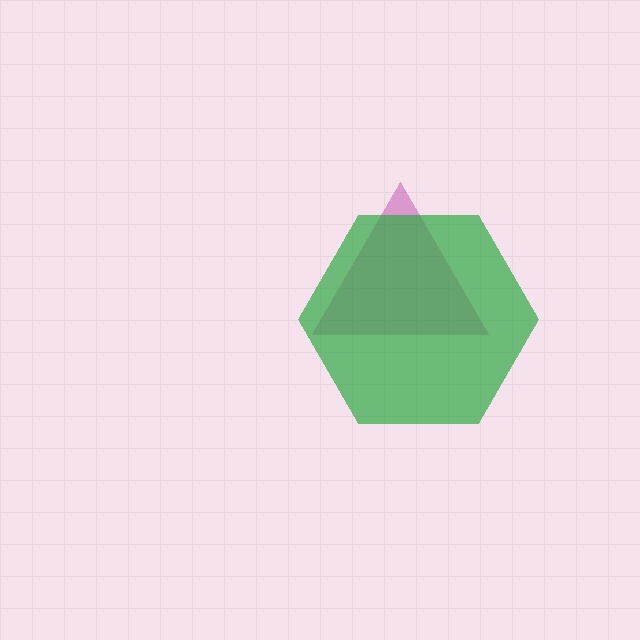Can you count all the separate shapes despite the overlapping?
Yes, there are 2 separate shapes.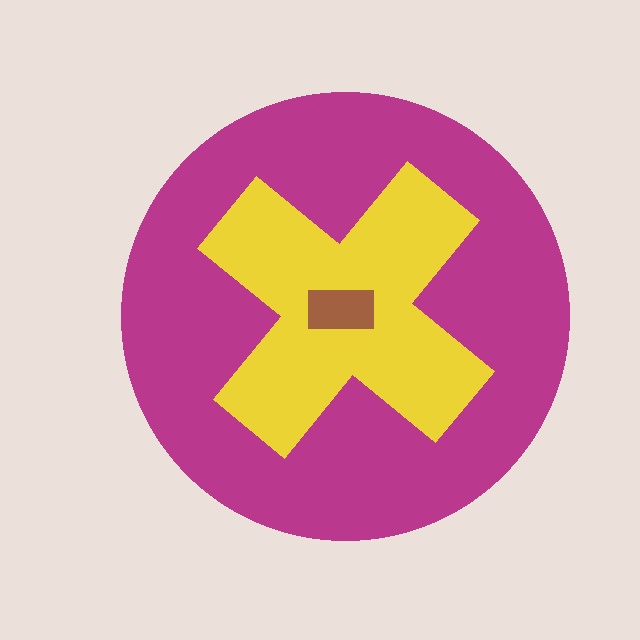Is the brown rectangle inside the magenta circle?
Yes.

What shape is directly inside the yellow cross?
The brown rectangle.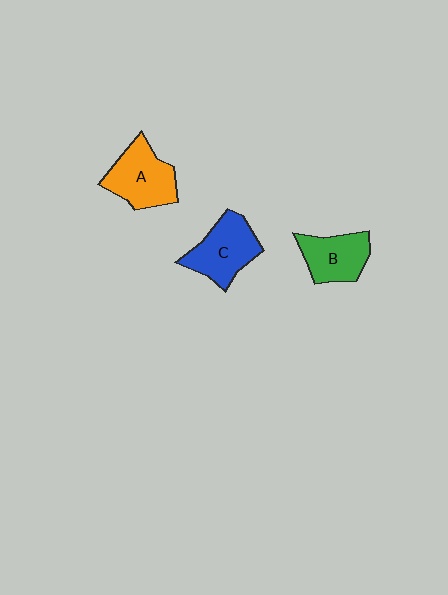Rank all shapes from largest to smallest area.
From largest to smallest: A (orange), C (blue), B (green).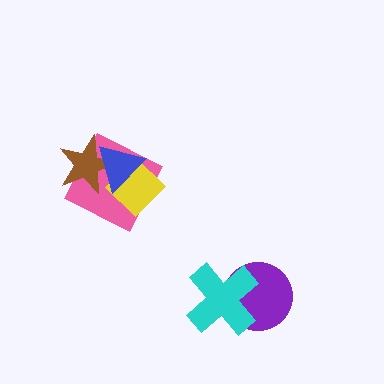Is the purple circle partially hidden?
Yes, it is partially covered by another shape.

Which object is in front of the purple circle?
The cyan cross is in front of the purple circle.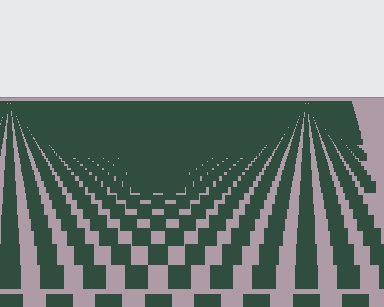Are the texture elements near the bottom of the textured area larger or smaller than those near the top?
Larger. Near the bottom, elements are closer to the viewer and appear at a bigger on-screen size.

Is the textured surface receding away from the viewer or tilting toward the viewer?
The surface is receding away from the viewer. Texture elements get smaller and denser toward the top.